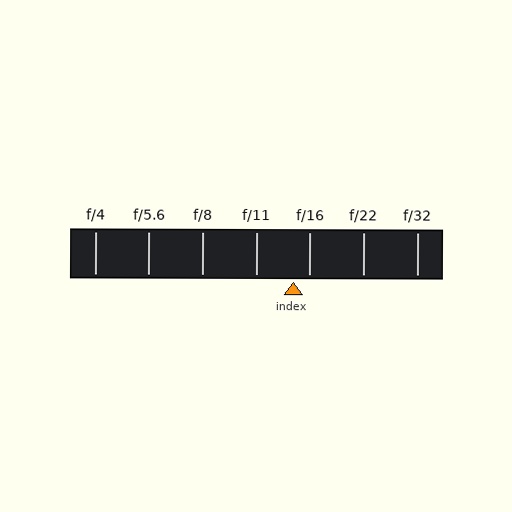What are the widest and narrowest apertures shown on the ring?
The widest aperture shown is f/4 and the narrowest is f/32.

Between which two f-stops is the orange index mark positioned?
The index mark is between f/11 and f/16.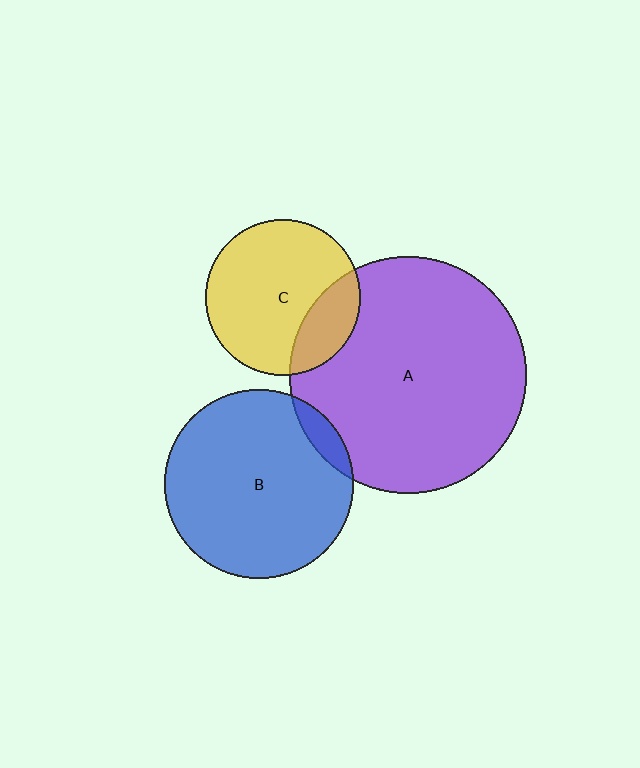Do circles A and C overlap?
Yes.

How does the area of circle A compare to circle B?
Approximately 1.6 times.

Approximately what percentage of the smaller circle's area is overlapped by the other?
Approximately 20%.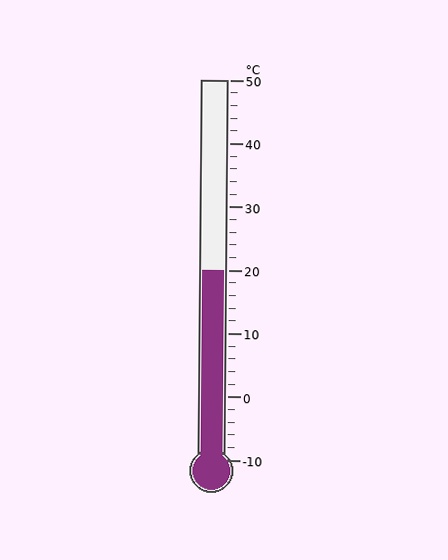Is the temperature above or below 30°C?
The temperature is below 30°C.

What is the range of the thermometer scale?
The thermometer scale ranges from -10°C to 50°C.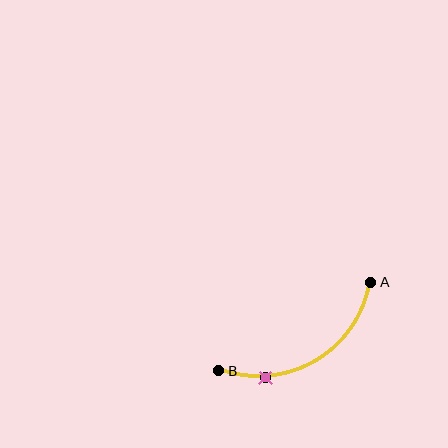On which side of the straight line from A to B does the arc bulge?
The arc bulges below the straight line connecting A and B.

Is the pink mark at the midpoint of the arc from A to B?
No. The pink mark lies on the arc but is closer to endpoint B. The arc midpoint would be at the point on the curve equidistant along the arc from both A and B.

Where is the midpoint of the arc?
The arc midpoint is the point on the curve farthest from the straight line joining A and B. It sits below that line.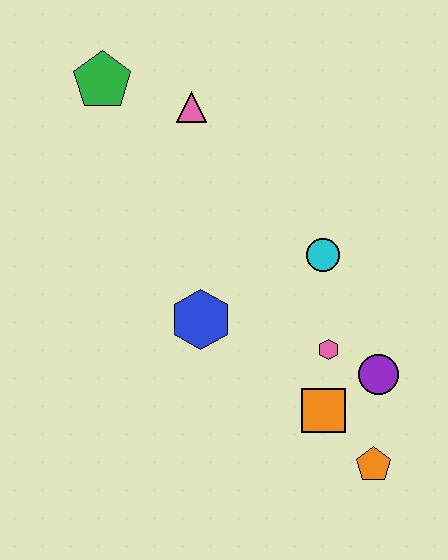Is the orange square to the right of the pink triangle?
Yes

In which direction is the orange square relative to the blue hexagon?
The orange square is to the right of the blue hexagon.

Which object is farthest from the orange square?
The green pentagon is farthest from the orange square.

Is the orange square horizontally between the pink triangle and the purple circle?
Yes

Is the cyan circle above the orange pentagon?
Yes